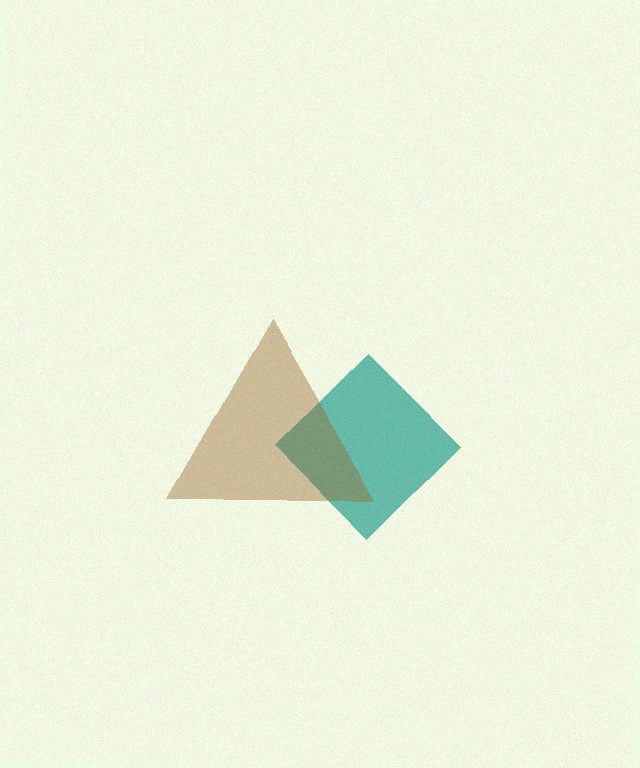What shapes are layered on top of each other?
The layered shapes are: a teal diamond, a brown triangle.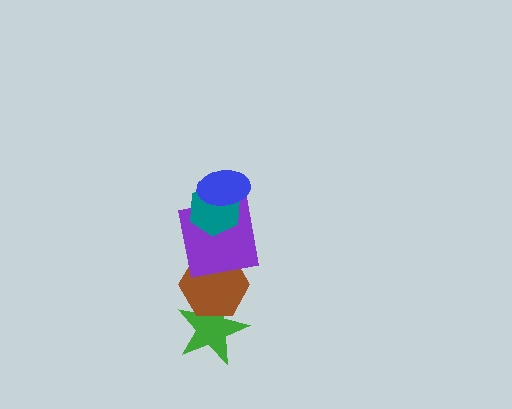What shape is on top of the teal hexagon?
The blue ellipse is on top of the teal hexagon.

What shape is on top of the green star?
The brown hexagon is on top of the green star.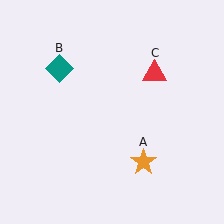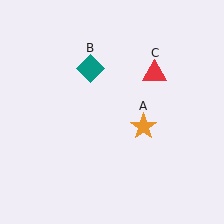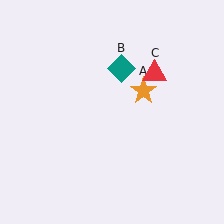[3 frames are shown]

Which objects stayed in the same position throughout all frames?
Red triangle (object C) remained stationary.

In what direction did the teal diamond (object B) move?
The teal diamond (object B) moved right.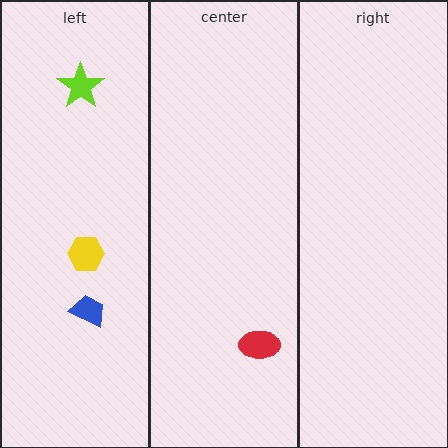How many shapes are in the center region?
1.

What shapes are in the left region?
The yellow hexagon, the blue trapezoid, the lime star.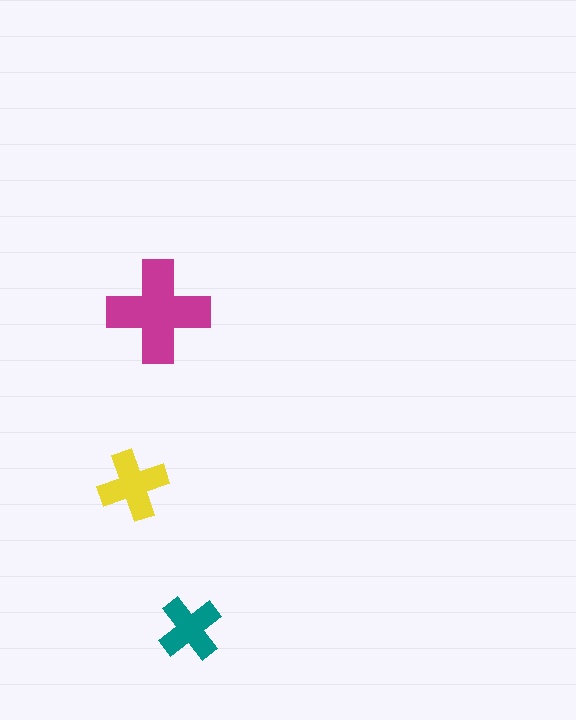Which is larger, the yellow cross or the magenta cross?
The magenta one.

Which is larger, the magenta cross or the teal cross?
The magenta one.